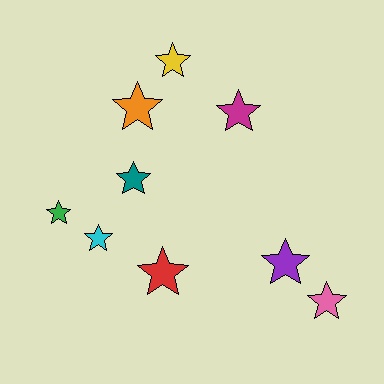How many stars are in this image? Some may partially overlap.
There are 9 stars.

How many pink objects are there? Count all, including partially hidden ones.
There is 1 pink object.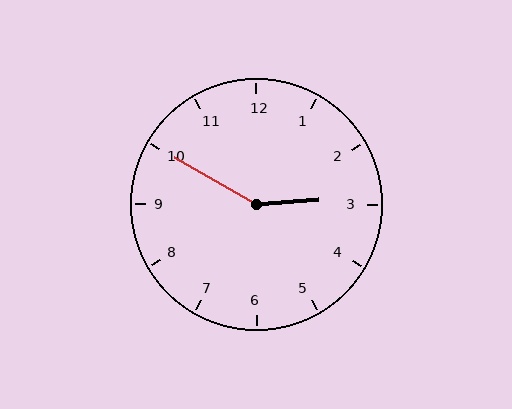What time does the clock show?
2:50.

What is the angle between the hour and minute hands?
Approximately 145 degrees.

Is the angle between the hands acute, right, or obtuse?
It is obtuse.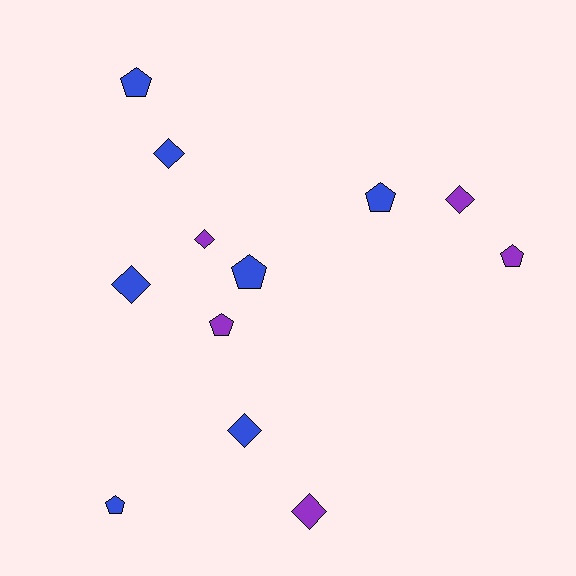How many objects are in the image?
There are 12 objects.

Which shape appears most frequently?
Diamond, with 6 objects.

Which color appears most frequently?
Blue, with 7 objects.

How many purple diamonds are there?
There are 3 purple diamonds.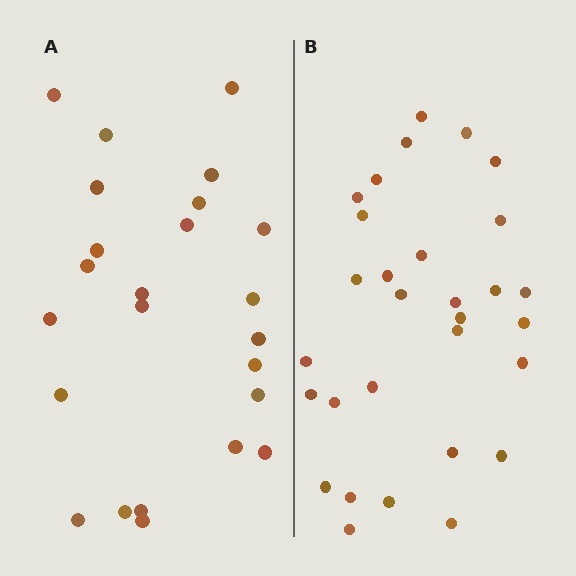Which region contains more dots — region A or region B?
Region B (the right region) has more dots.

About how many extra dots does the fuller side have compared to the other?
Region B has about 6 more dots than region A.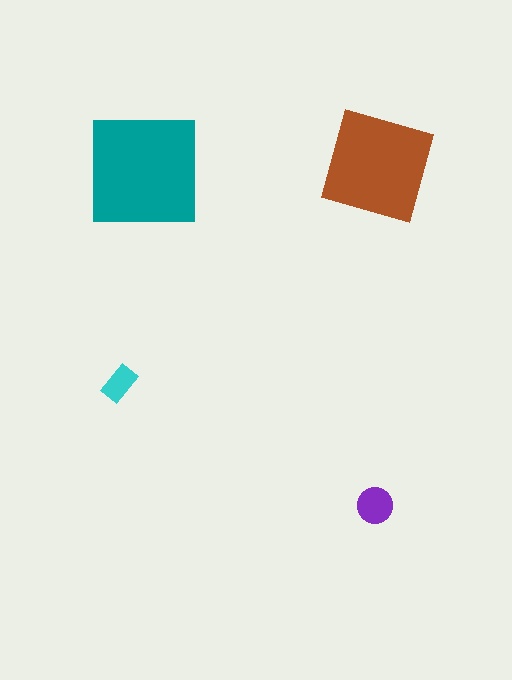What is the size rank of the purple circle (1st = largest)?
3rd.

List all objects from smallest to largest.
The cyan rectangle, the purple circle, the brown diamond, the teal square.